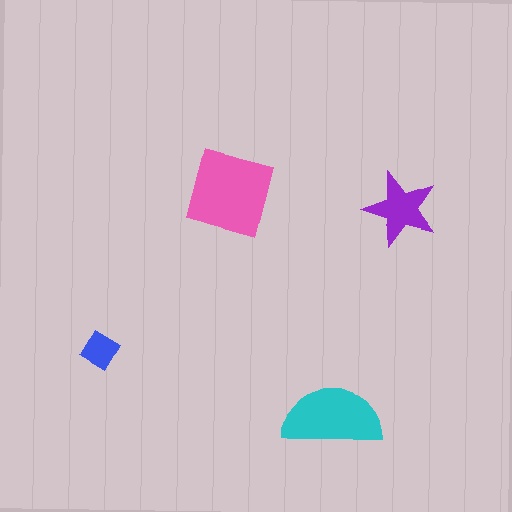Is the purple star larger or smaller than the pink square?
Smaller.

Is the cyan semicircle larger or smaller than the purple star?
Larger.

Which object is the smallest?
The blue diamond.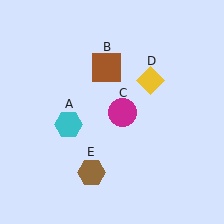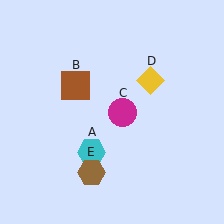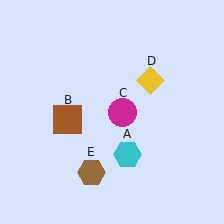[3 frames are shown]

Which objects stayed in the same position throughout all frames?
Magenta circle (object C) and yellow diamond (object D) and brown hexagon (object E) remained stationary.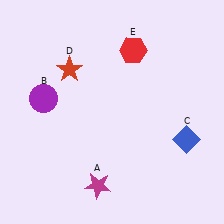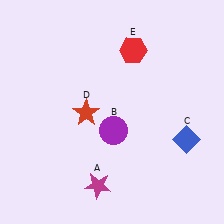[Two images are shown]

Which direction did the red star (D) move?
The red star (D) moved down.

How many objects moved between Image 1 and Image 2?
2 objects moved between the two images.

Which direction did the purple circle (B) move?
The purple circle (B) moved right.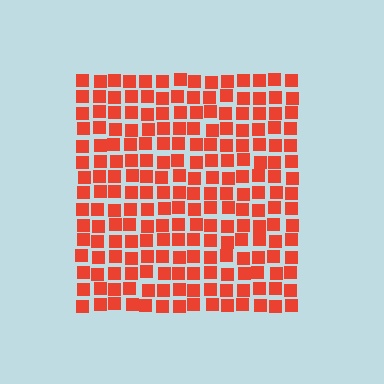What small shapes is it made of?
It is made of small squares.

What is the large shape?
The large shape is a square.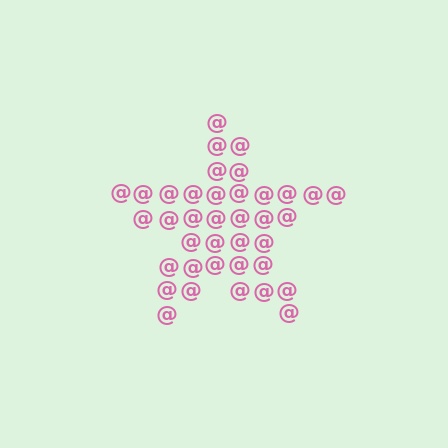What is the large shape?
The large shape is a star.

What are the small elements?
The small elements are at signs.